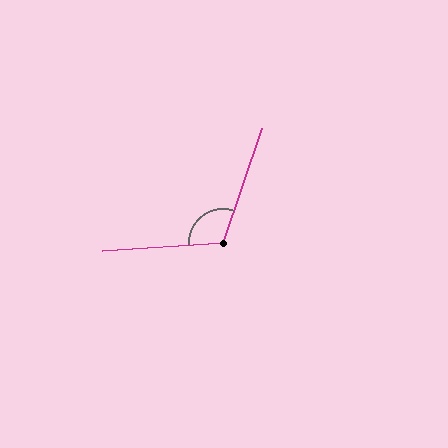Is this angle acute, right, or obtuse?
It is obtuse.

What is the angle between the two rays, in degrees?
Approximately 113 degrees.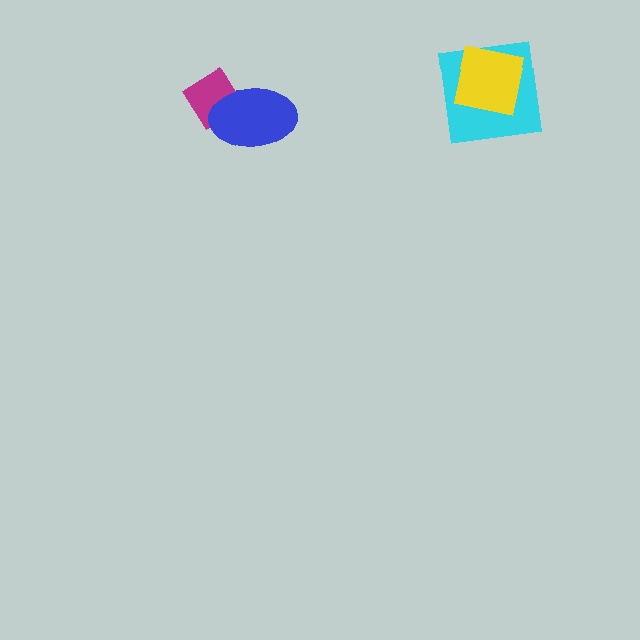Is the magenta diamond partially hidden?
Yes, it is partially covered by another shape.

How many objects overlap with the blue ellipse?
1 object overlaps with the blue ellipse.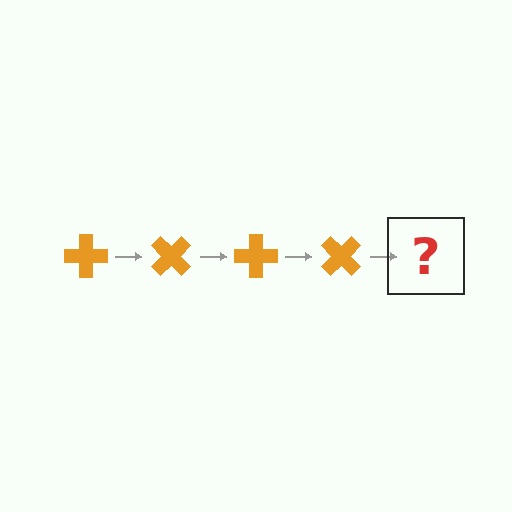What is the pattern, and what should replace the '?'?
The pattern is that the cross rotates 45 degrees each step. The '?' should be an orange cross rotated 180 degrees.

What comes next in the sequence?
The next element should be an orange cross rotated 180 degrees.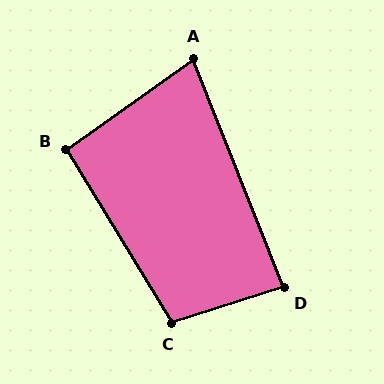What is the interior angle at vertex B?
Approximately 94 degrees (approximately right).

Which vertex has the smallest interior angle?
A, at approximately 76 degrees.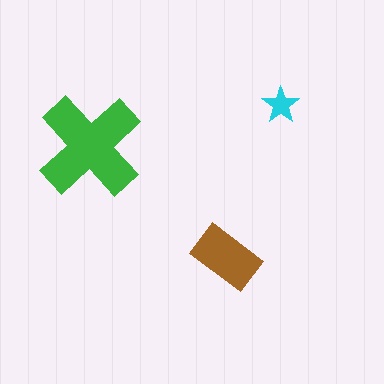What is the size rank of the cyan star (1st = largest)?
3rd.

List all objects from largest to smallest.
The green cross, the brown rectangle, the cyan star.